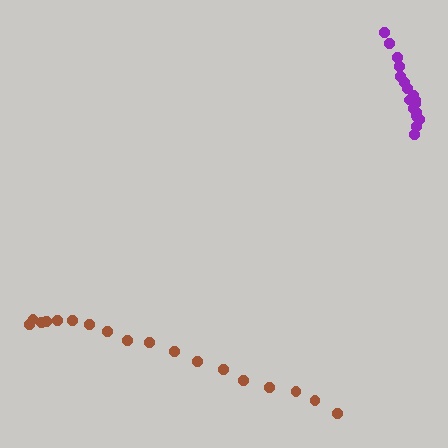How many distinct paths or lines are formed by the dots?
There are 2 distinct paths.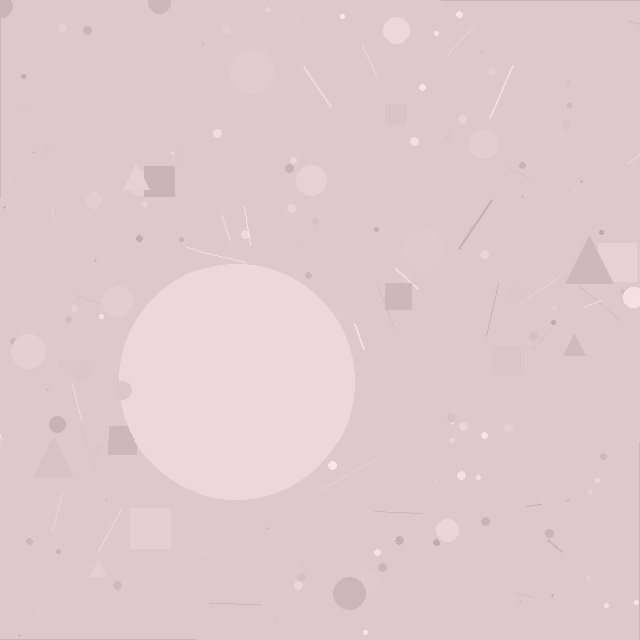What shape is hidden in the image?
A circle is hidden in the image.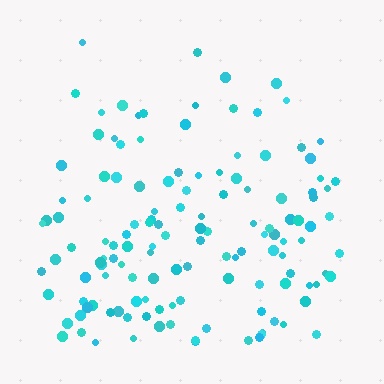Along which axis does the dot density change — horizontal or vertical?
Vertical.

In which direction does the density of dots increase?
From top to bottom, with the bottom side densest.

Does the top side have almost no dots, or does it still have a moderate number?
Still a moderate number, just noticeably fewer than the bottom.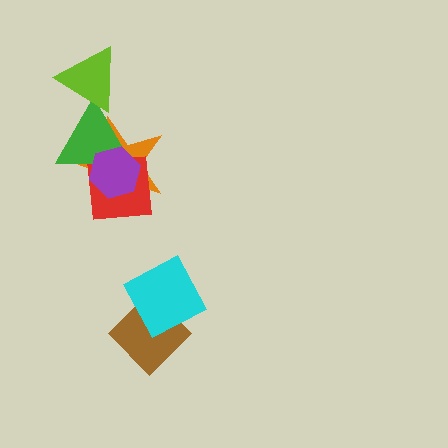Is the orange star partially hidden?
Yes, it is partially covered by another shape.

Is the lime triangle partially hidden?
No, no other shape covers it.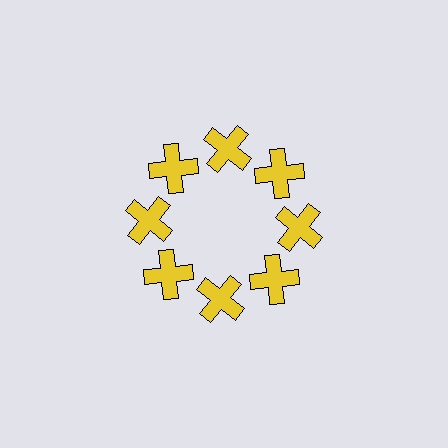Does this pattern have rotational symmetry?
Yes, this pattern has 8-fold rotational symmetry. It looks the same after rotating 45 degrees around the center.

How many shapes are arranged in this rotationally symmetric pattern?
There are 8 shapes, arranged in 8 groups of 1.